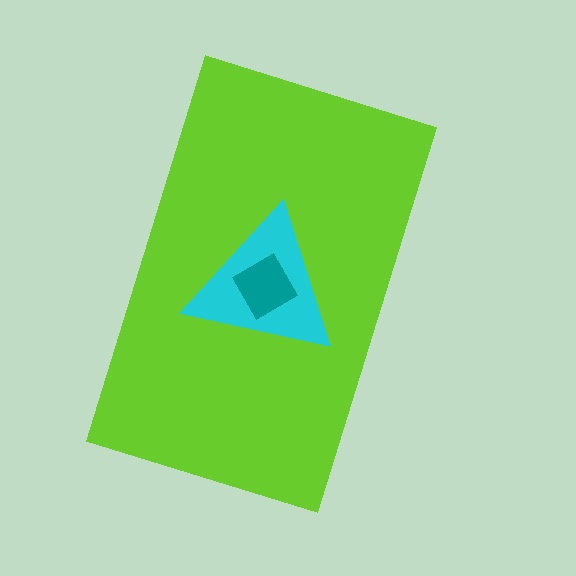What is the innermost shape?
The teal diamond.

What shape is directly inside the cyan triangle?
The teal diamond.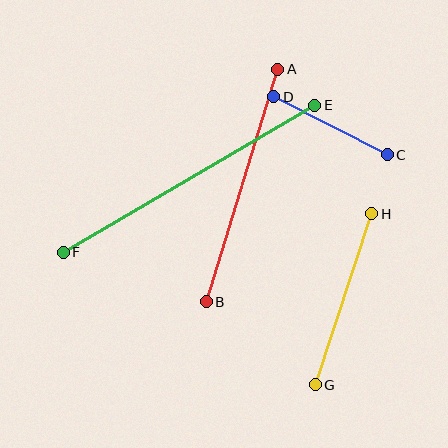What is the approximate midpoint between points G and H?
The midpoint is at approximately (343, 299) pixels.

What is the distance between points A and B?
The distance is approximately 243 pixels.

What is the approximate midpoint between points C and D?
The midpoint is at approximately (330, 126) pixels.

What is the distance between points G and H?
The distance is approximately 180 pixels.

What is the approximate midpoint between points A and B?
The midpoint is at approximately (242, 185) pixels.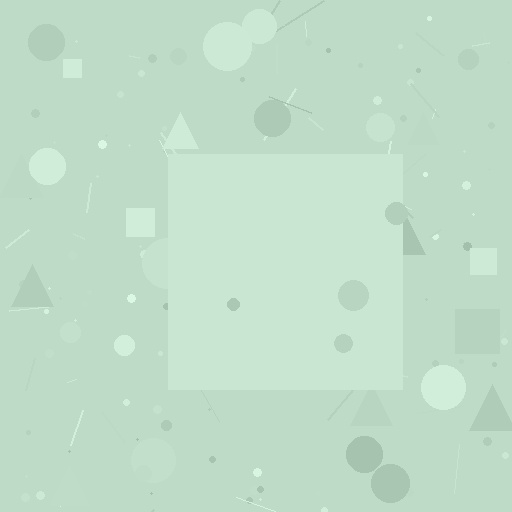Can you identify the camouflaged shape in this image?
The camouflaged shape is a square.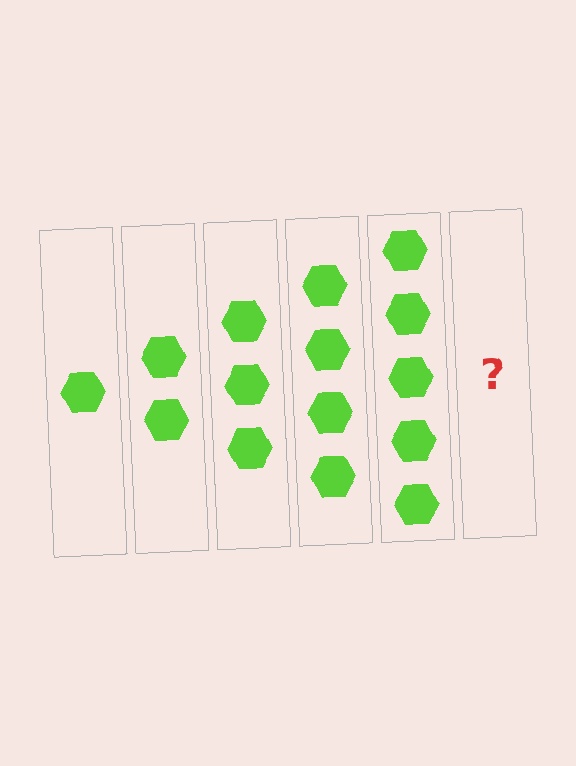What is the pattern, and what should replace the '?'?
The pattern is that each step adds one more hexagon. The '?' should be 6 hexagons.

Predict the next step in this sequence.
The next step is 6 hexagons.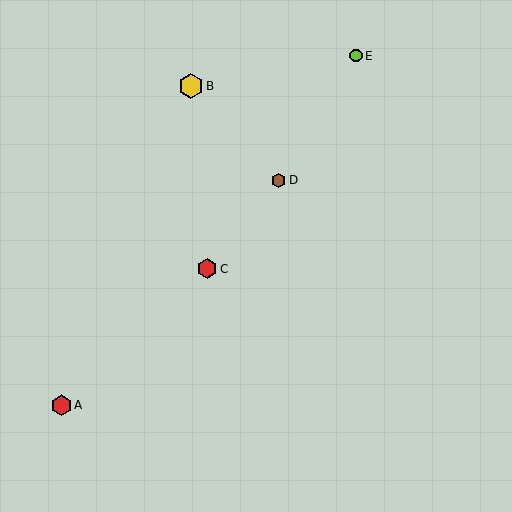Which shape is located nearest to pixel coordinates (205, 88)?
The yellow hexagon (labeled B) at (191, 86) is nearest to that location.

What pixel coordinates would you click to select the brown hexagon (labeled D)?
Click at (279, 180) to select the brown hexagon D.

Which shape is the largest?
The yellow hexagon (labeled B) is the largest.